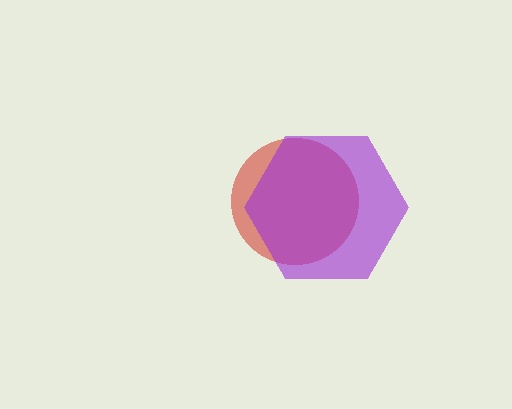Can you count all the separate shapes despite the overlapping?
Yes, there are 2 separate shapes.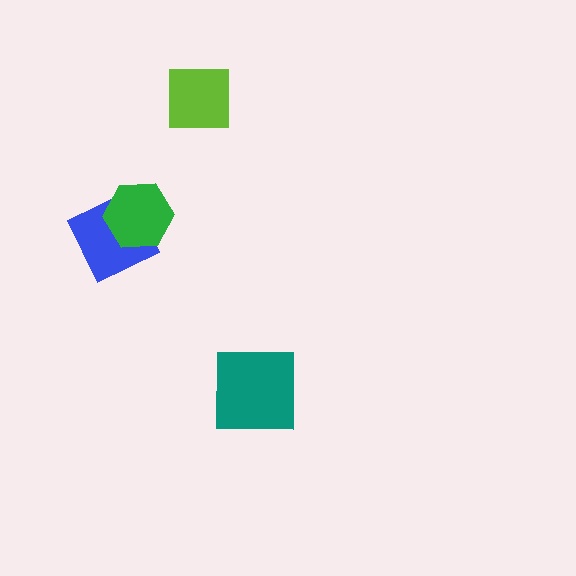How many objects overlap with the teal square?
0 objects overlap with the teal square.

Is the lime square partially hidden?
No, no other shape covers it.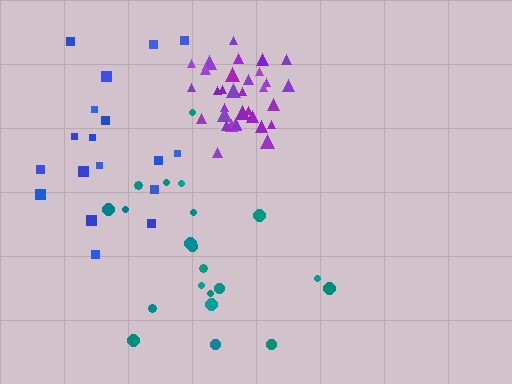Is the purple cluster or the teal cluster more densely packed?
Purple.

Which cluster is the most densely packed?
Purple.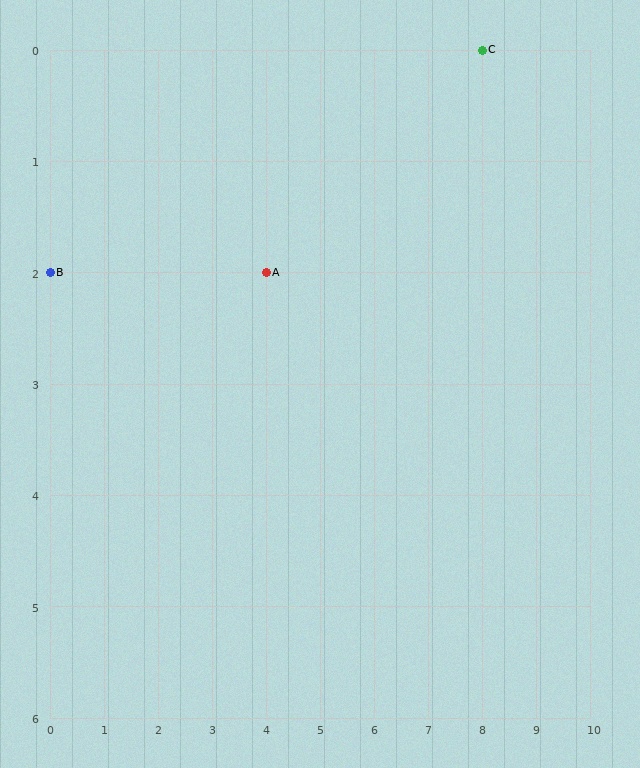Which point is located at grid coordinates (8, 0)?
Point C is at (8, 0).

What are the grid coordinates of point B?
Point B is at grid coordinates (0, 2).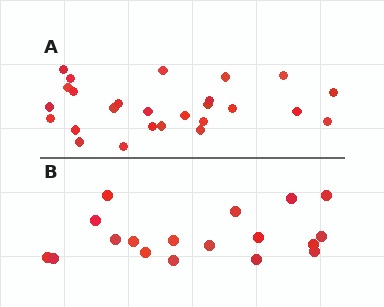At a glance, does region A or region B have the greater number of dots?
Region A (the top region) has more dots.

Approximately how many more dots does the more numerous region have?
Region A has roughly 8 or so more dots than region B.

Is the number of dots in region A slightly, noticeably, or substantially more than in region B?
Region A has noticeably more, but not dramatically so. The ratio is roughly 1.4 to 1.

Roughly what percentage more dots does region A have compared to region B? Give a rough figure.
About 45% more.